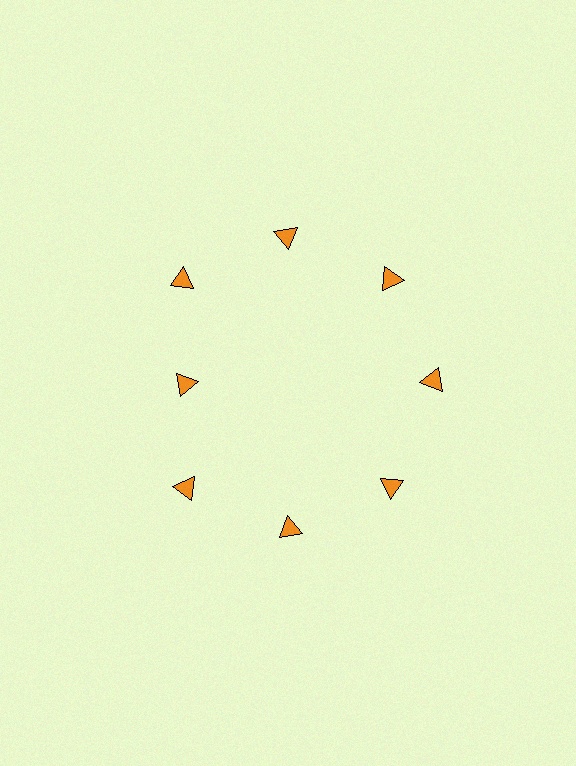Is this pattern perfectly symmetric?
No. The 8 orange triangles are arranged in a ring, but one element near the 9 o'clock position is pulled inward toward the center, breaking the 8-fold rotational symmetry.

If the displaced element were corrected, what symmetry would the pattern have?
It would have 8-fold rotational symmetry — the pattern would map onto itself every 45 degrees.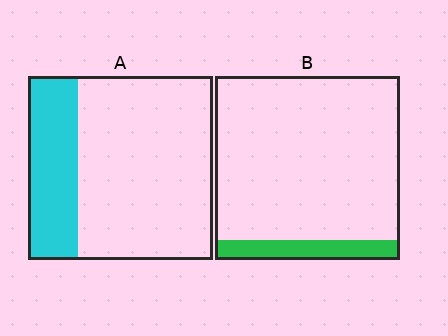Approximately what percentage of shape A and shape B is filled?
A is approximately 25% and B is approximately 10%.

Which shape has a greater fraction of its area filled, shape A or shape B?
Shape A.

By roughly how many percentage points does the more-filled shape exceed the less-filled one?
By roughly 15 percentage points (A over B).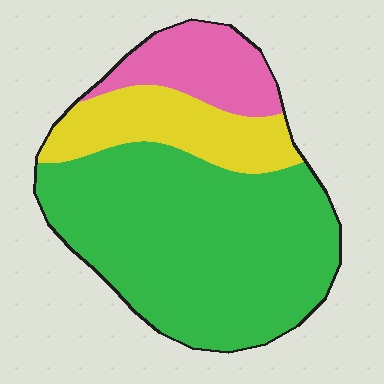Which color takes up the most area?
Green, at roughly 65%.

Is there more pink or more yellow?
Yellow.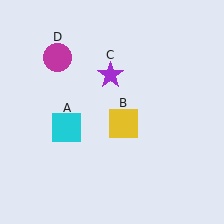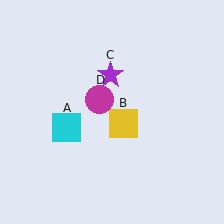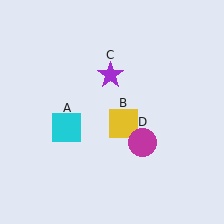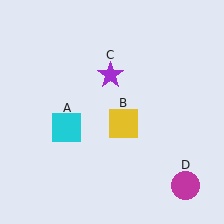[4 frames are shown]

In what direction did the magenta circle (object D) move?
The magenta circle (object D) moved down and to the right.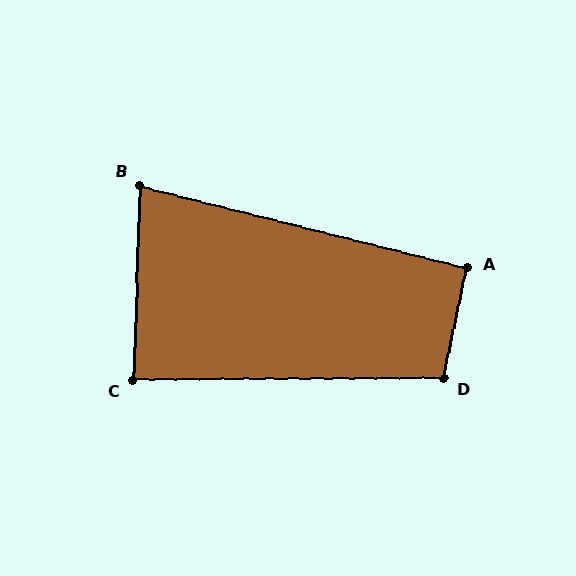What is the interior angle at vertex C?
Approximately 88 degrees (approximately right).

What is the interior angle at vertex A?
Approximately 92 degrees (approximately right).